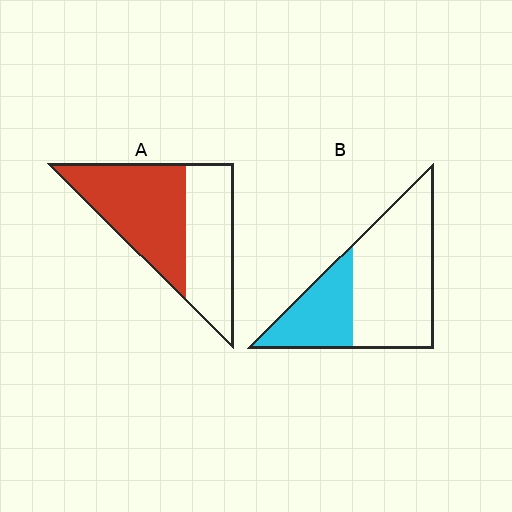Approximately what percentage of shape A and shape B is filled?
A is approximately 55% and B is approximately 30%.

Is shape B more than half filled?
No.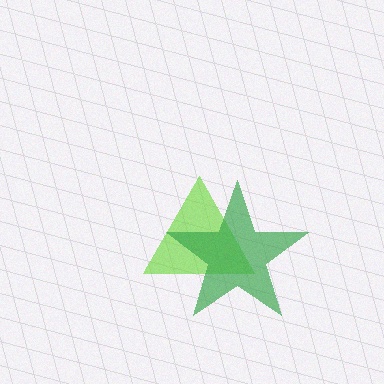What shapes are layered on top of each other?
The layered shapes are: a lime triangle, a green star.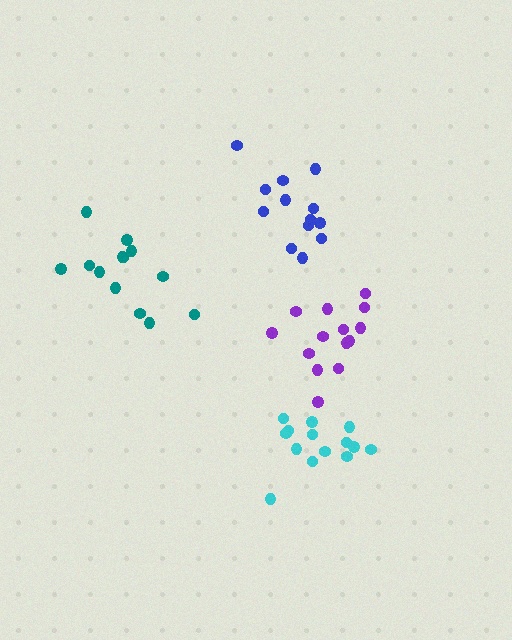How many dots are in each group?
Group 1: 13 dots, Group 2: 14 dots, Group 3: 13 dots, Group 4: 14 dots (54 total).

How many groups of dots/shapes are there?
There are 4 groups.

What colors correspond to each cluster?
The clusters are colored: blue, purple, teal, cyan.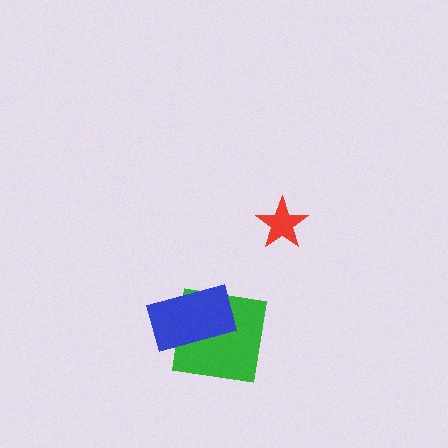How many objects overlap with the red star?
0 objects overlap with the red star.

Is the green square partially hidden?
Yes, it is partially covered by another shape.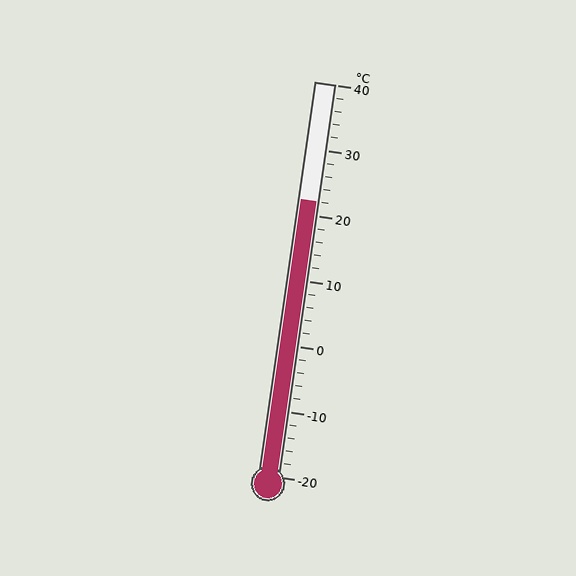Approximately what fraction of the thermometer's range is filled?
The thermometer is filled to approximately 70% of its range.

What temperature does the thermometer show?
The thermometer shows approximately 22°C.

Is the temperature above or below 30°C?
The temperature is below 30°C.